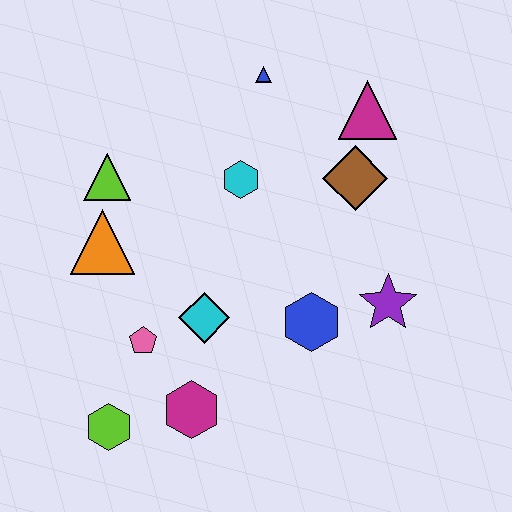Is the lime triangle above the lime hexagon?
Yes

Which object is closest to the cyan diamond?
The pink pentagon is closest to the cyan diamond.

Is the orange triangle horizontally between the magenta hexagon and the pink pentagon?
No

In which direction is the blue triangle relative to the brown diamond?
The blue triangle is above the brown diamond.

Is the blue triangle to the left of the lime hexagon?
No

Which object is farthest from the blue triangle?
The lime hexagon is farthest from the blue triangle.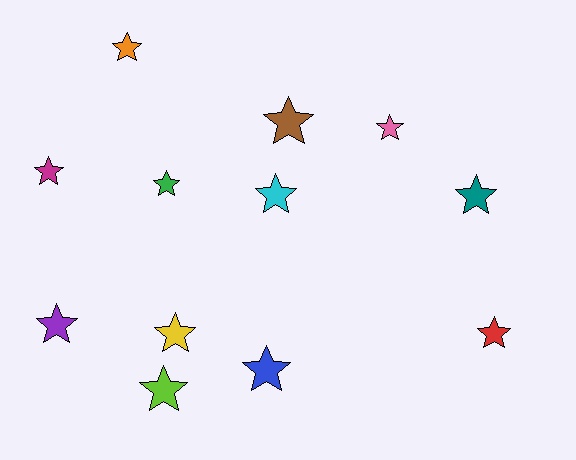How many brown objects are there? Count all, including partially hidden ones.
There is 1 brown object.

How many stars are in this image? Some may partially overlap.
There are 12 stars.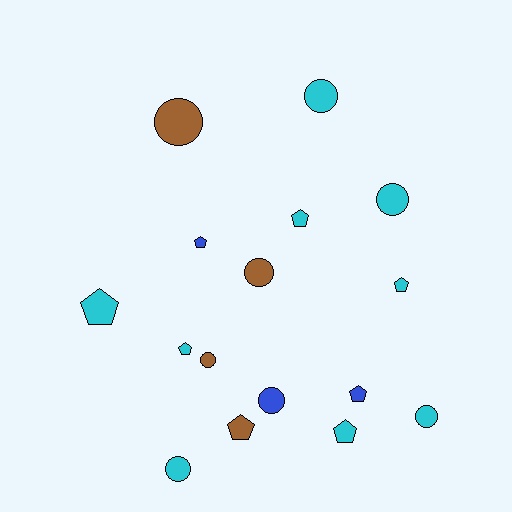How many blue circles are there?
There is 1 blue circle.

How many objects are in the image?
There are 16 objects.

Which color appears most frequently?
Cyan, with 9 objects.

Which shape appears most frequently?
Circle, with 8 objects.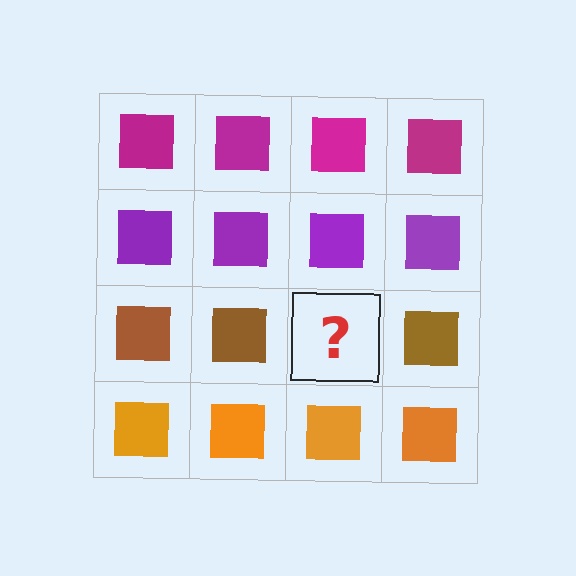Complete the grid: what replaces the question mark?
The question mark should be replaced with a brown square.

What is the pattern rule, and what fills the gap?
The rule is that each row has a consistent color. The gap should be filled with a brown square.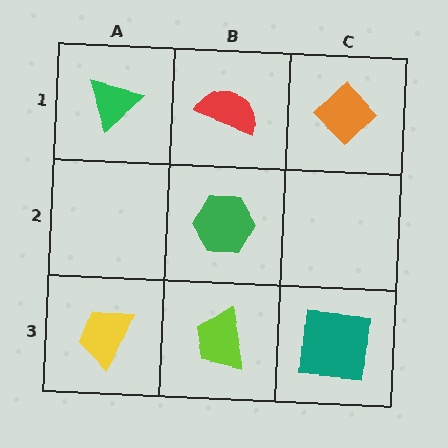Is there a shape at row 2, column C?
No, that cell is empty.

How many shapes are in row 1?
3 shapes.